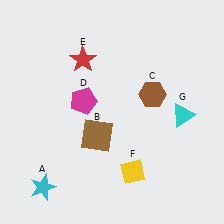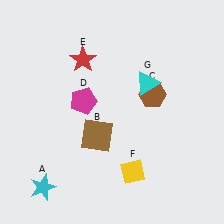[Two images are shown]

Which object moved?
The cyan triangle (G) moved left.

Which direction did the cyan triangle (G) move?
The cyan triangle (G) moved left.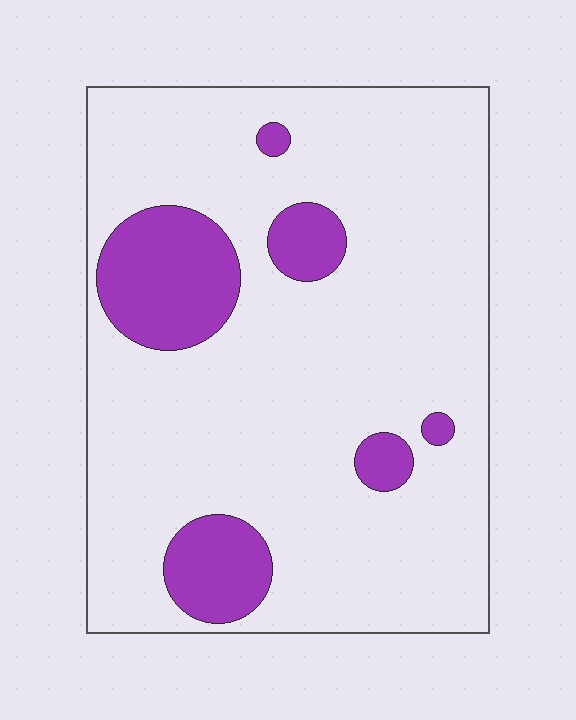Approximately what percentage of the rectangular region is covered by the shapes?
Approximately 15%.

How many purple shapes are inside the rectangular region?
6.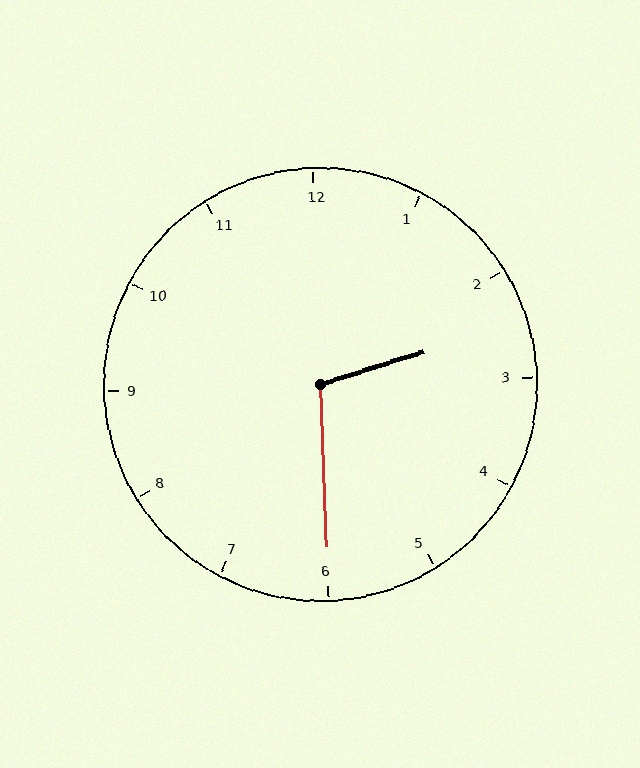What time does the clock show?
2:30.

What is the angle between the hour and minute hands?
Approximately 105 degrees.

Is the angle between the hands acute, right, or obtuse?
It is obtuse.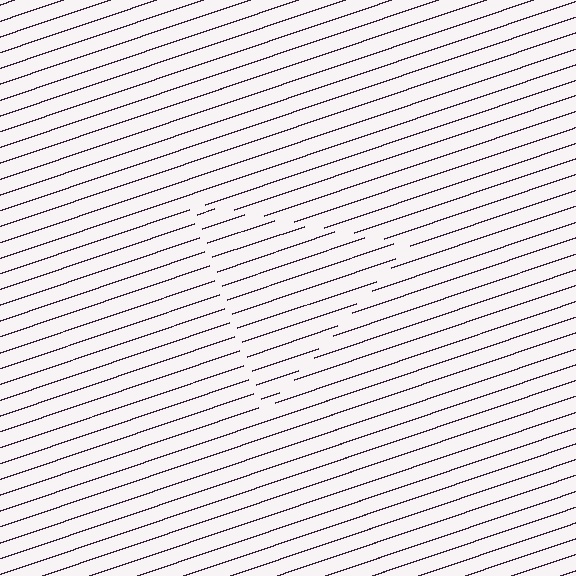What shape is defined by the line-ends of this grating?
An illusory triangle. The interior of the shape contains the same grating, shifted by half a period — the contour is defined by the phase discontinuity where line-ends from the inner and outer gratings abut.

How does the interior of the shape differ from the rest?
The interior of the shape contains the same grating, shifted by half a period — the contour is defined by the phase discontinuity where line-ends from the inner and outer gratings abut.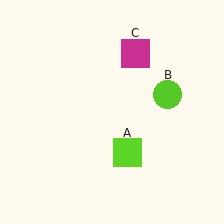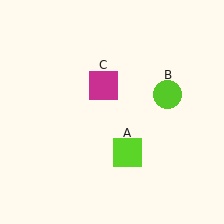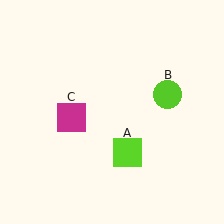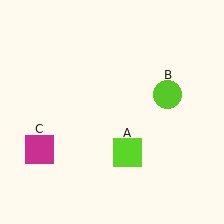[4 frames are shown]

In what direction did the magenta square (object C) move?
The magenta square (object C) moved down and to the left.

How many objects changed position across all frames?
1 object changed position: magenta square (object C).